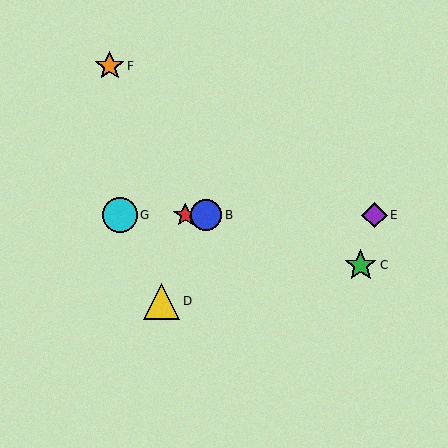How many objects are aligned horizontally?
4 objects (A, B, E, G) are aligned horizontally.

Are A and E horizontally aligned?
Yes, both are at y≈215.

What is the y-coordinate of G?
Object G is at y≈215.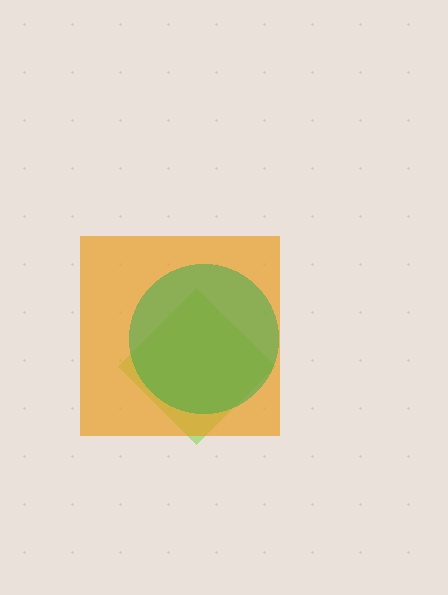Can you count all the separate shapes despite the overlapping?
Yes, there are 3 separate shapes.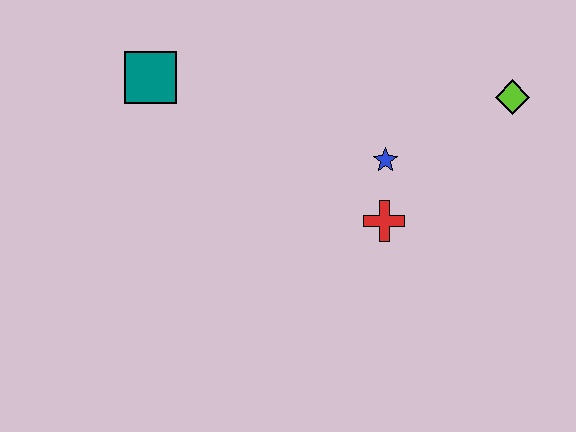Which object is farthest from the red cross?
The teal square is farthest from the red cross.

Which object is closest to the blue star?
The red cross is closest to the blue star.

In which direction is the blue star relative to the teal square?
The blue star is to the right of the teal square.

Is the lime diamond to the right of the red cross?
Yes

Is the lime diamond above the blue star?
Yes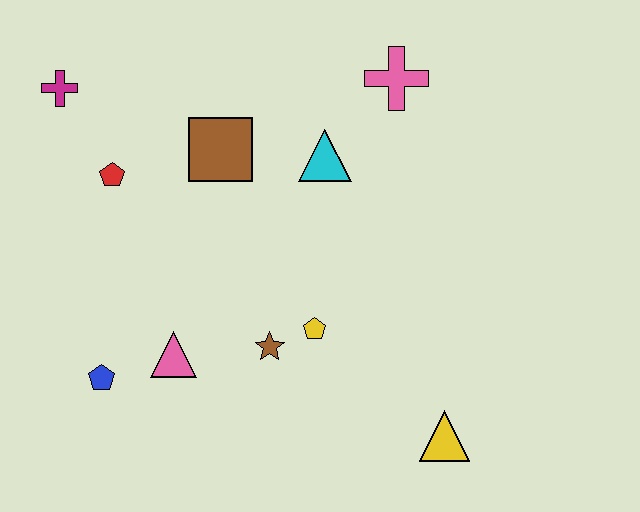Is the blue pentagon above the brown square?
No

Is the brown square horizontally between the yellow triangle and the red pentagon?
Yes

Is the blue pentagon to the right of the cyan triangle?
No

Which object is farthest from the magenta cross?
The yellow triangle is farthest from the magenta cross.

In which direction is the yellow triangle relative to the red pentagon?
The yellow triangle is to the right of the red pentagon.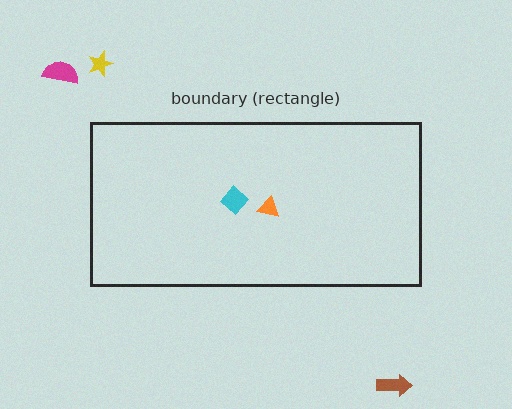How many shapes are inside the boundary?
2 inside, 3 outside.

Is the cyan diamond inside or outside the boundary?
Inside.